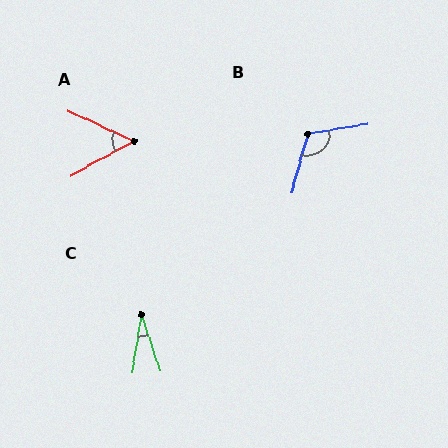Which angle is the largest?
B, at approximately 115 degrees.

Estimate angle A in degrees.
Approximately 54 degrees.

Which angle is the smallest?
C, at approximately 28 degrees.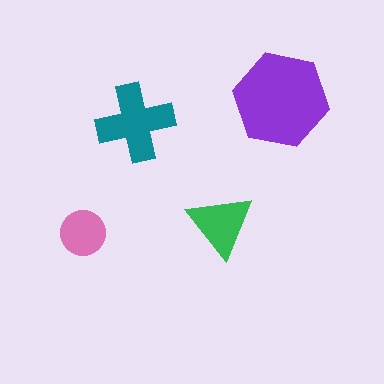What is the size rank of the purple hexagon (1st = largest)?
1st.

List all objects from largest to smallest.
The purple hexagon, the teal cross, the green triangle, the pink circle.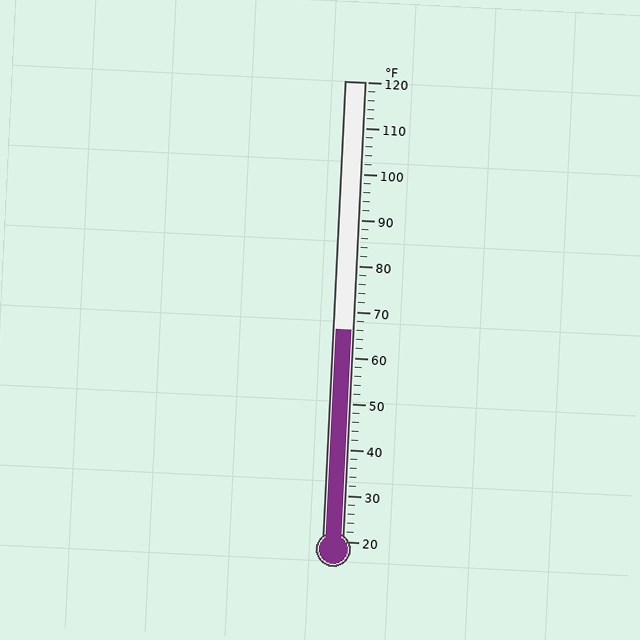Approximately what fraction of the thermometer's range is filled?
The thermometer is filled to approximately 45% of its range.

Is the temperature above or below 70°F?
The temperature is below 70°F.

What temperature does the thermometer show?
The thermometer shows approximately 66°F.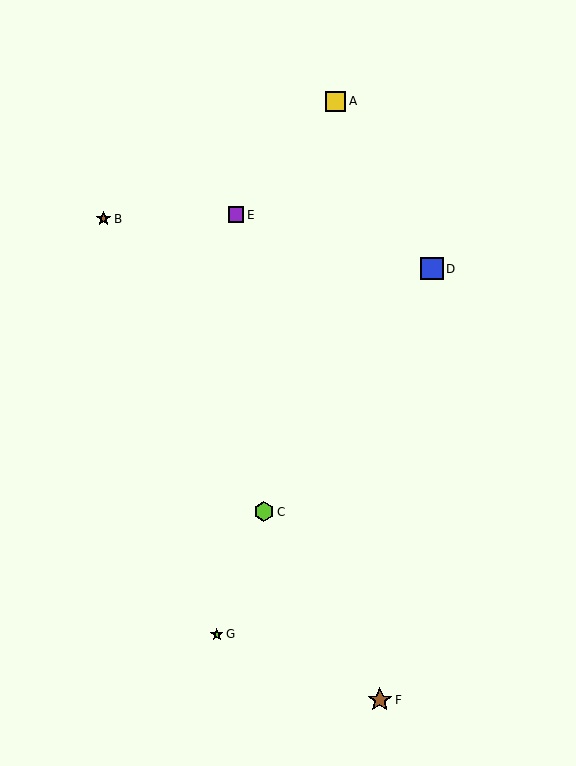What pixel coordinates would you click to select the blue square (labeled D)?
Click at (432, 269) to select the blue square D.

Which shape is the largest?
The brown star (labeled F) is the largest.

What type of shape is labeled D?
Shape D is a blue square.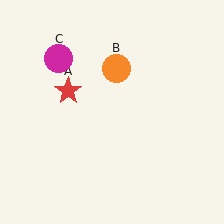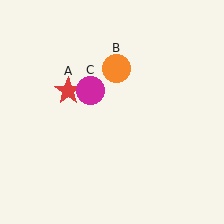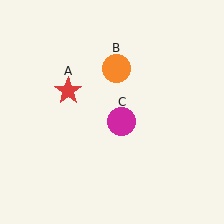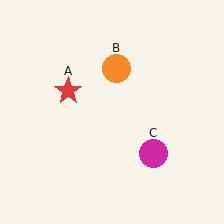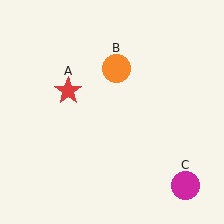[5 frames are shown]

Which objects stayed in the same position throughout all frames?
Red star (object A) and orange circle (object B) remained stationary.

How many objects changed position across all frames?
1 object changed position: magenta circle (object C).